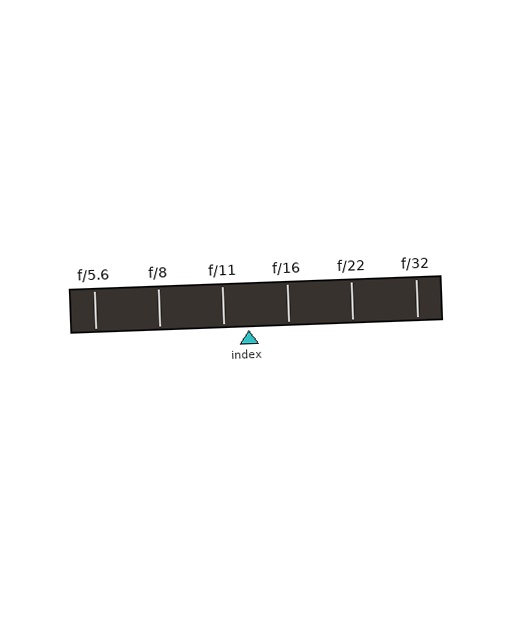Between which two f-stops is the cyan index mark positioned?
The index mark is between f/11 and f/16.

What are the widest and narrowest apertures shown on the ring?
The widest aperture shown is f/5.6 and the narrowest is f/32.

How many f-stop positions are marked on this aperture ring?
There are 6 f-stop positions marked.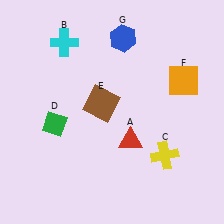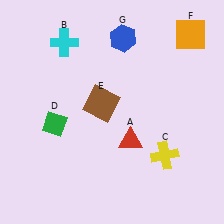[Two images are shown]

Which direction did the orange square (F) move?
The orange square (F) moved up.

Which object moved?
The orange square (F) moved up.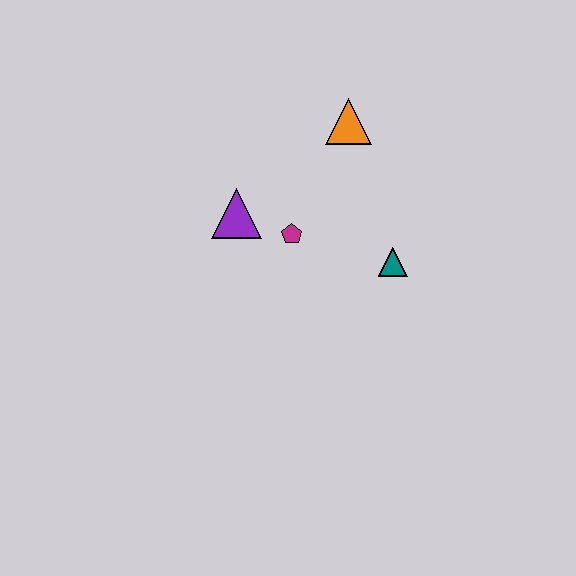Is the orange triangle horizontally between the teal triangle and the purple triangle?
Yes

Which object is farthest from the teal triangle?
The purple triangle is farthest from the teal triangle.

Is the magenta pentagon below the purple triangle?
Yes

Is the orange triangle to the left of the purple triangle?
No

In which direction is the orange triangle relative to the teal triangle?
The orange triangle is above the teal triangle.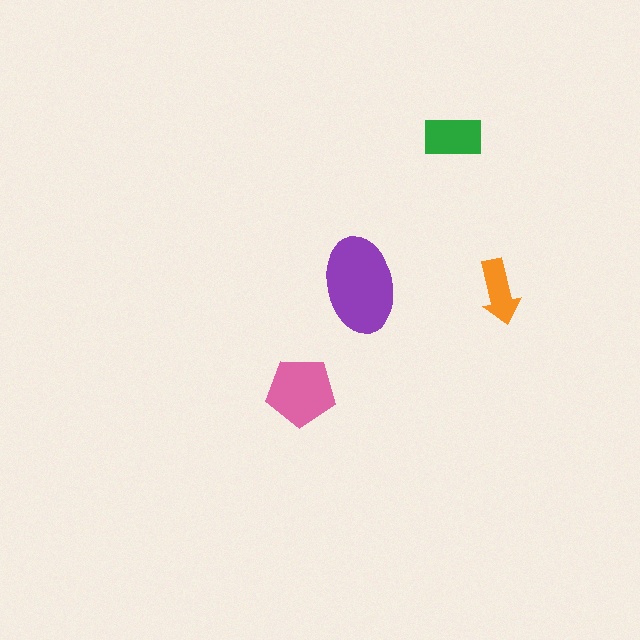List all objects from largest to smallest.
The purple ellipse, the pink pentagon, the green rectangle, the orange arrow.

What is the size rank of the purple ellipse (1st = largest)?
1st.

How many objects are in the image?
There are 4 objects in the image.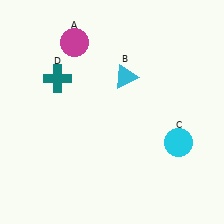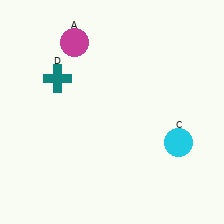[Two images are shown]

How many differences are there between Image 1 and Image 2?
There is 1 difference between the two images.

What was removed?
The cyan triangle (B) was removed in Image 2.